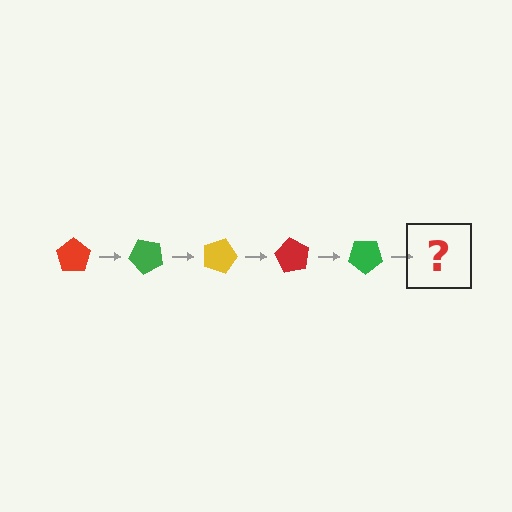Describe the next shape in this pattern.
It should be a yellow pentagon, rotated 225 degrees from the start.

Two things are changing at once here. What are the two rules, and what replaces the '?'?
The two rules are that it rotates 45 degrees each step and the color cycles through red, green, and yellow. The '?' should be a yellow pentagon, rotated 225 degrees from the start.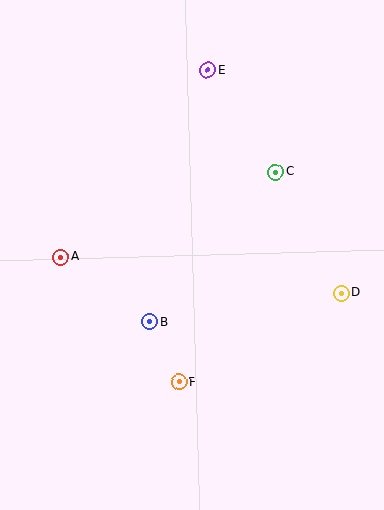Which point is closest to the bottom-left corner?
Point F is closest to the bottom-left corner.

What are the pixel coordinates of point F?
Point F is at (179, 382).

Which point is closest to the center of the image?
Point B at (149, 322) is closest to the center.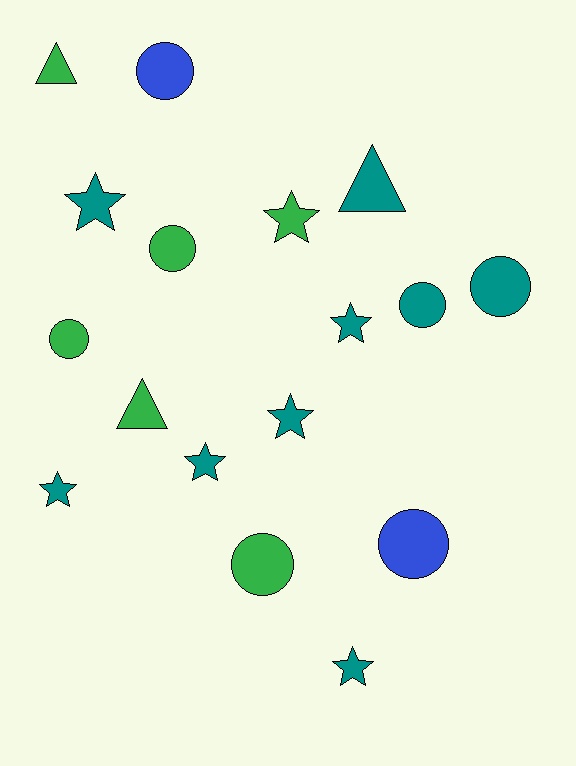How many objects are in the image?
There are 17 objects.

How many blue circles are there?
There are 2 blue circles.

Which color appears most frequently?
Teal, with 9 objects.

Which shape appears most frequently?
Star, with 7 objects.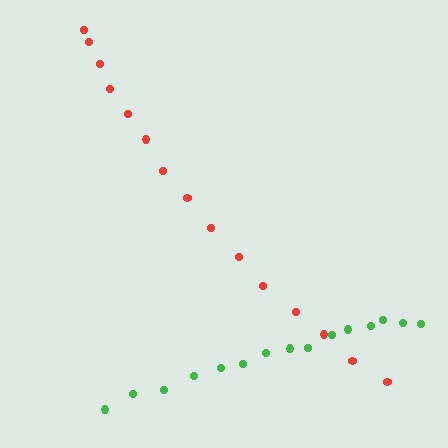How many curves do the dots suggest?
There are 2 distinct paths.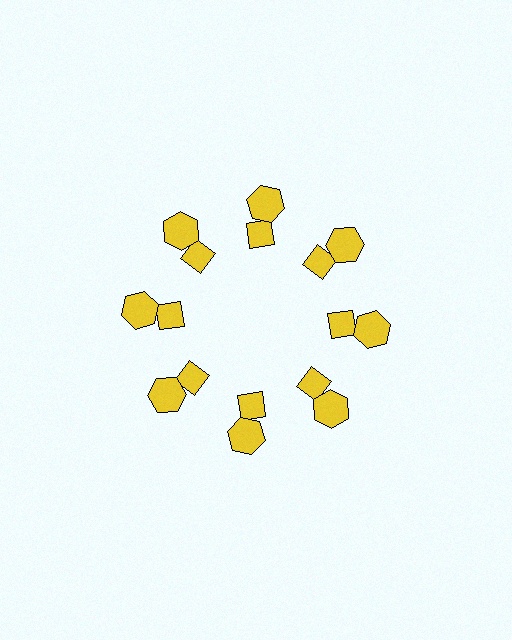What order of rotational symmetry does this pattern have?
This pattern has 8-fold rotational symmetry.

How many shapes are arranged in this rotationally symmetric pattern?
There are 16 shapes, arranged in 8 groups of 2.